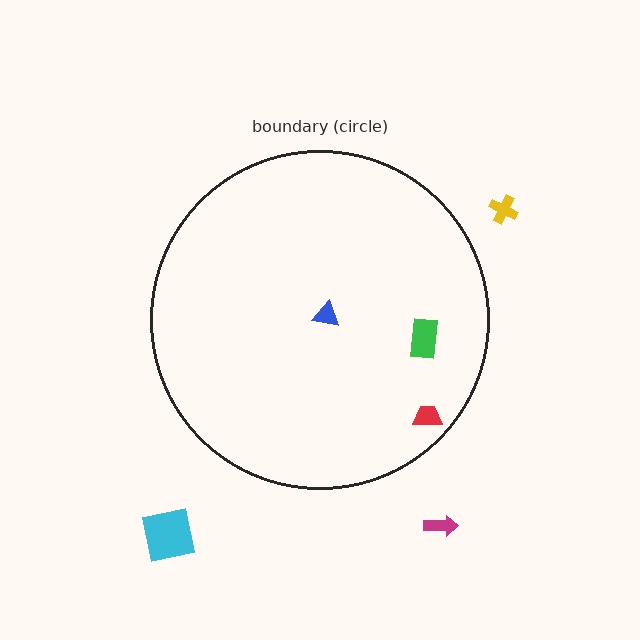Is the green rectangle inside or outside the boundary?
Inside.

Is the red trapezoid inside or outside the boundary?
Inside.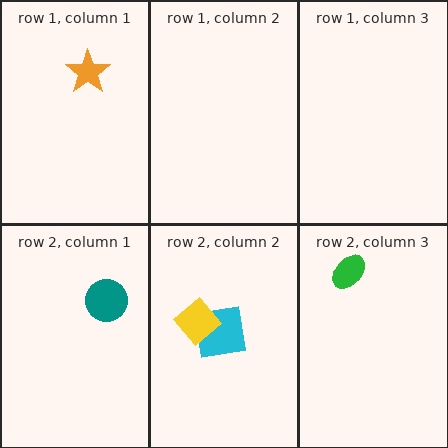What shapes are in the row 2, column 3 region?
The green ellipse.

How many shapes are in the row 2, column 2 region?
2.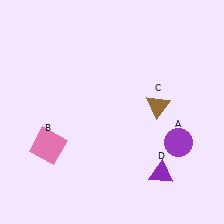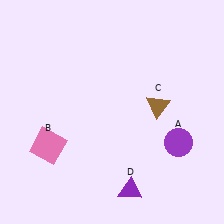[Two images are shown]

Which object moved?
The purple triangle (D) moved left.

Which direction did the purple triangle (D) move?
The purple triangle (D) moved left.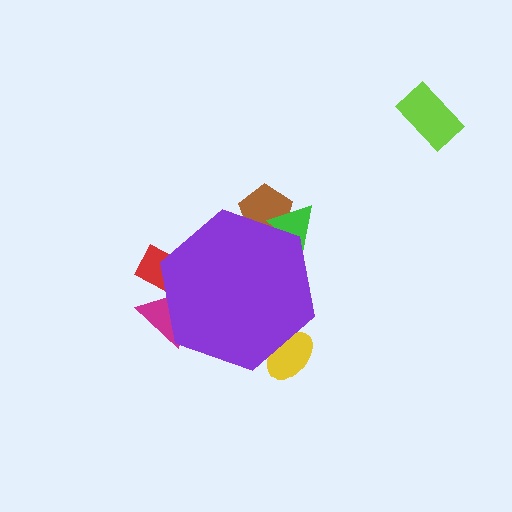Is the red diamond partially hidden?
Yes, the red diamond is partially hidden behind the purple hexagon.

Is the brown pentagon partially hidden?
Yes, the brown pentagon is partially hidden behind the purple hexagon.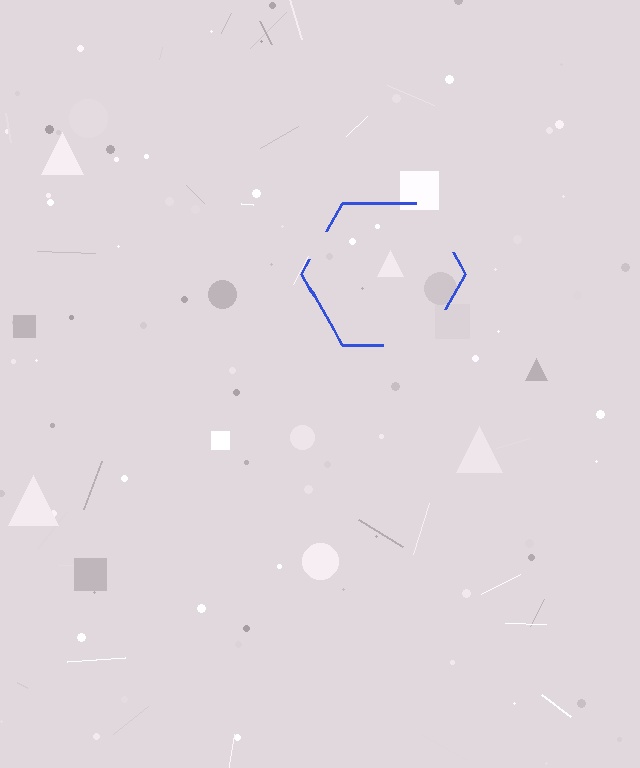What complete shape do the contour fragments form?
The contour fragments form a hexagon.